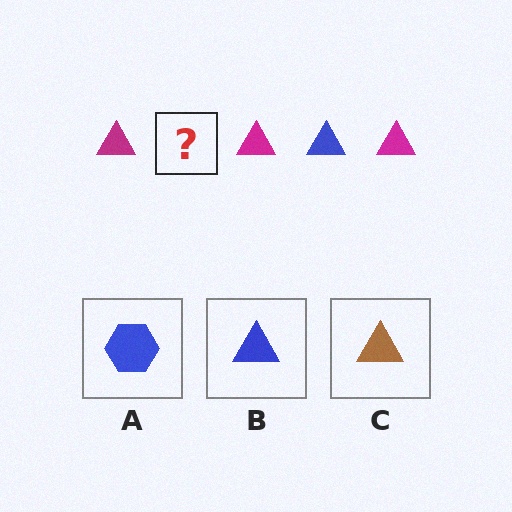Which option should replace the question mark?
Option B.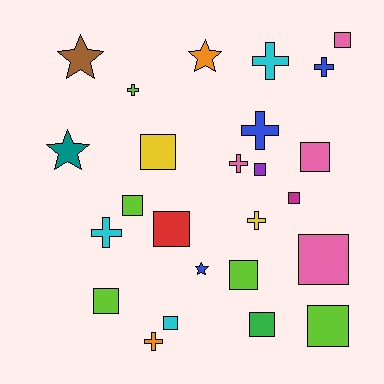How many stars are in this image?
There are 4 stars.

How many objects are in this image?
There are 25 objects.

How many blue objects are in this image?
There are 3 blue objects.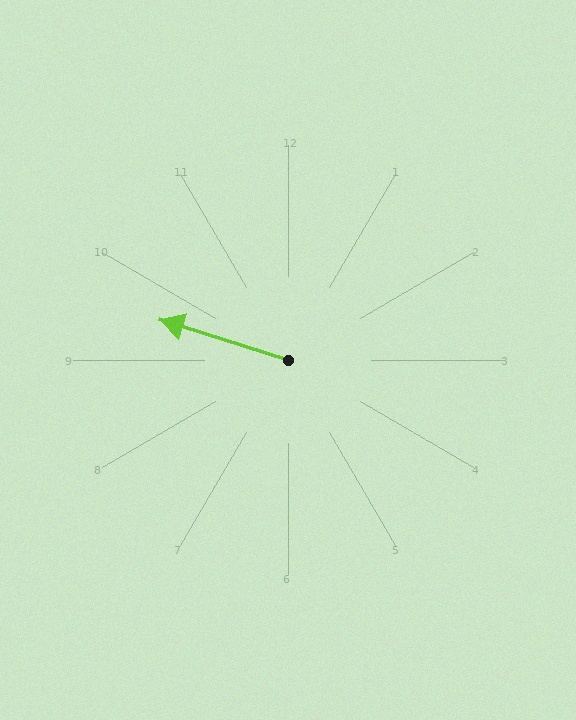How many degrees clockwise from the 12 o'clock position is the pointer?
Approximately 287 degrees.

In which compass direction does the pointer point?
West.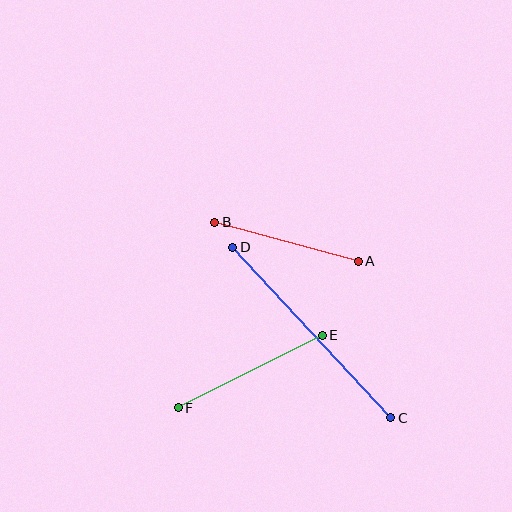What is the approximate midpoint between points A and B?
The midpoint is at approximately (287, 242) pixels.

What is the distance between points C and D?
The distance is approximately 232 pixels.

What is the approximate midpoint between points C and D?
The midpoint is at approximately (312, 333) pixels.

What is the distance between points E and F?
The distance is approximately 161 pixels.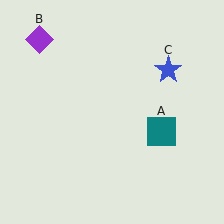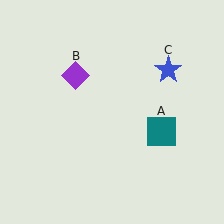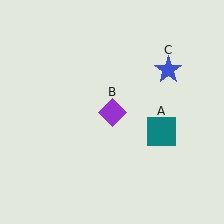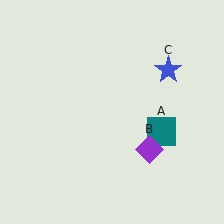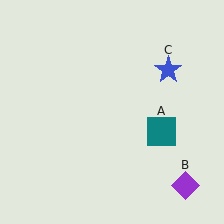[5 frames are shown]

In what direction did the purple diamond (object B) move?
The purple diamond (object B) moved down and to the right.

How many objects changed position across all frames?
1 object changed position: purple diamond (object B).